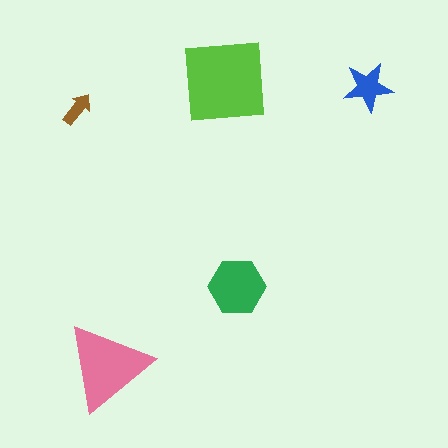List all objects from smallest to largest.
The brown arrow, the blue star, the green hexagon, the pink triangle, the lime square.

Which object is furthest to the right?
The blue star is rightmost.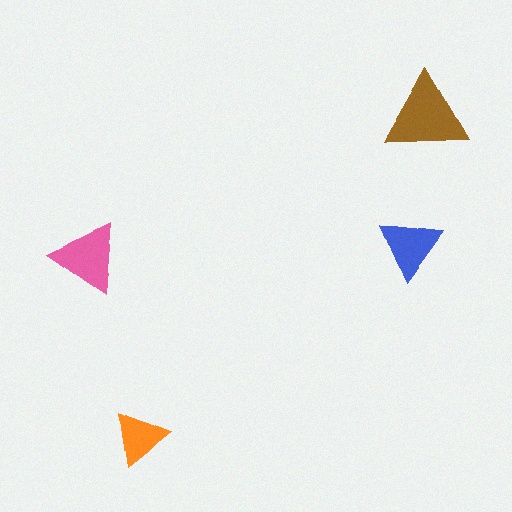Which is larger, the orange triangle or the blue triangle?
The blue one.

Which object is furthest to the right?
The brown triangle is rightmost.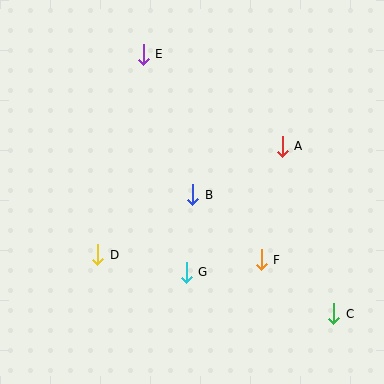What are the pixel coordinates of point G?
Point G is at (186, 272).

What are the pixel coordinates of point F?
Point F is at (261, 260).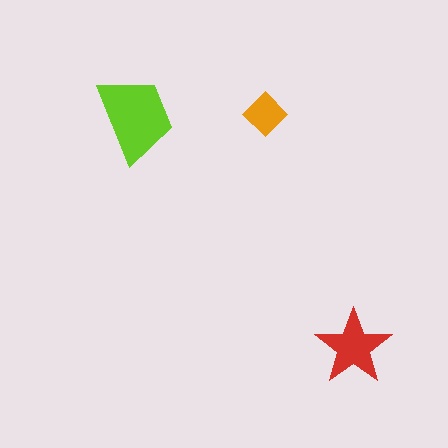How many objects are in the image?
There are 3 objects in the image.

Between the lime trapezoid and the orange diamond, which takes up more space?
The lime trapezoid.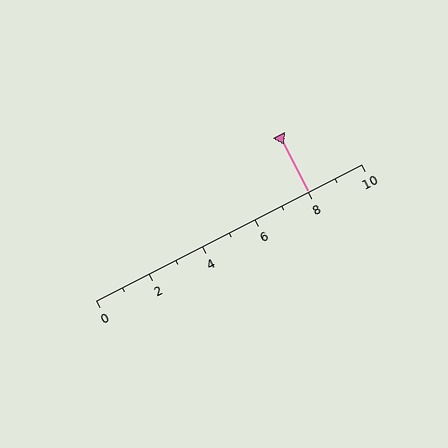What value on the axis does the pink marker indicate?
The marker indicates approximately 8.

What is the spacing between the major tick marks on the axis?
The major ticks are spaced 2 apart.